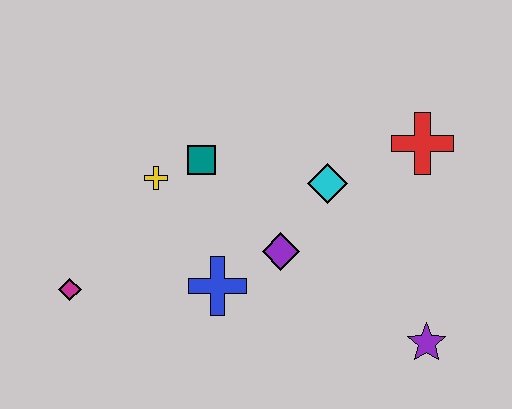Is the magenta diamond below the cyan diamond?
Yes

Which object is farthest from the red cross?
The magenta diamond is farthest from the red cross.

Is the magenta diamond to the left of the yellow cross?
Yes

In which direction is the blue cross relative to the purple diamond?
The blue cross is to the left of the purple diamond.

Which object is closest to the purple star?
The purple diamond is closest to the purple star.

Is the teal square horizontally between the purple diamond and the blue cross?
No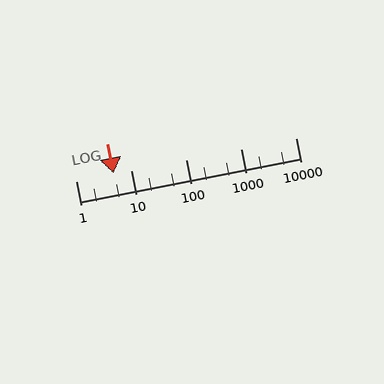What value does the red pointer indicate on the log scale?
The pointer indicates approximately 4.9.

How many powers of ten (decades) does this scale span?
The scale spans 4 decades, from 1 to 10000.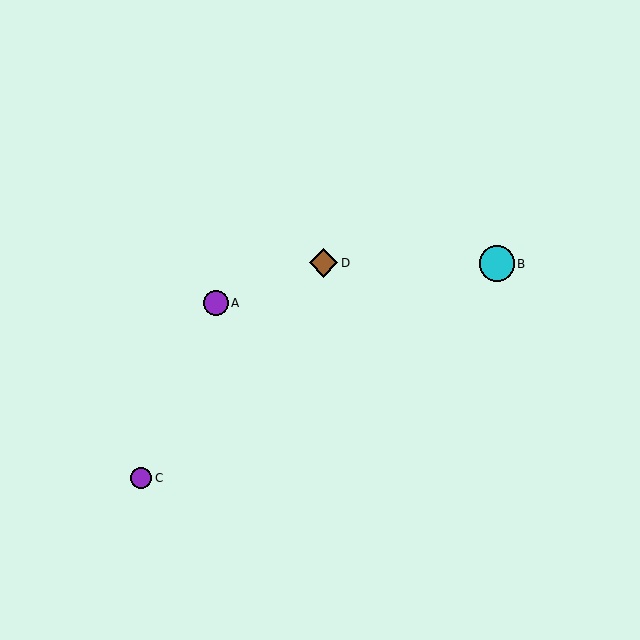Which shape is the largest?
The cyan circle (labeled B) is the largest.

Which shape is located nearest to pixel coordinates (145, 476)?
The purple circle (labeled C) at (141, 478) is nearest to that location.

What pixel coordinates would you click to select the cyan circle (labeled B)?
Click at (497, 264) to select the cyan circle B.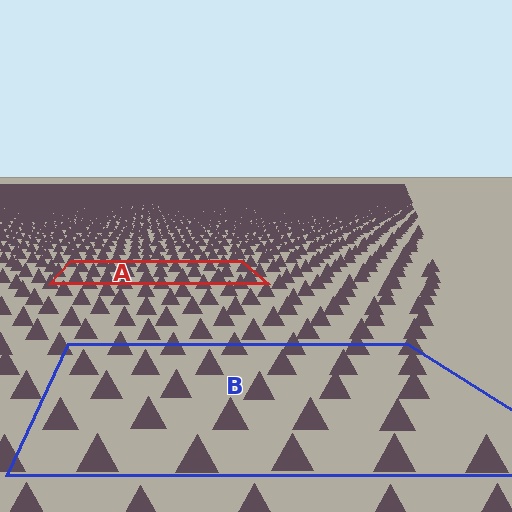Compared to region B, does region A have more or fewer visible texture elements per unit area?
Region A has more texture elements per unit area — they are packed more densely because it is farther away.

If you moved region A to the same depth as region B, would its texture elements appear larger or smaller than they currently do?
They would appear larger. At a closer depth, the same texture elements are projected at a bigger on-screen size.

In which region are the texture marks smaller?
The texture marks are smaller in region A, because it is farther away.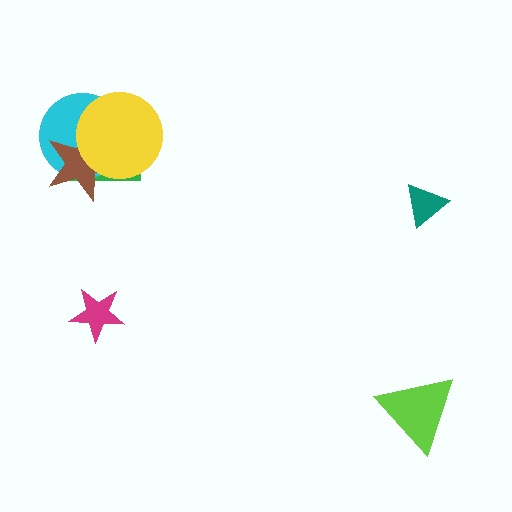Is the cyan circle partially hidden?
Yes, it is partially covered by another shape.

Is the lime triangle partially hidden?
No, no other shape covers it.